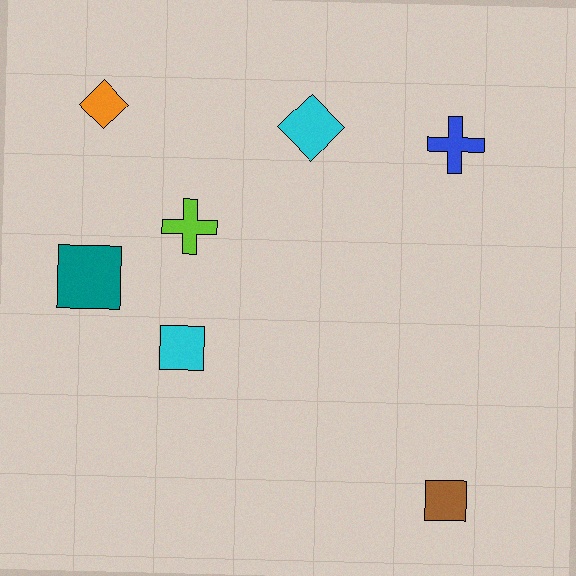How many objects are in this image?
There are 7 objects.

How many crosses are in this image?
There are 2 crosses.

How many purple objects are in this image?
There are no purple objects.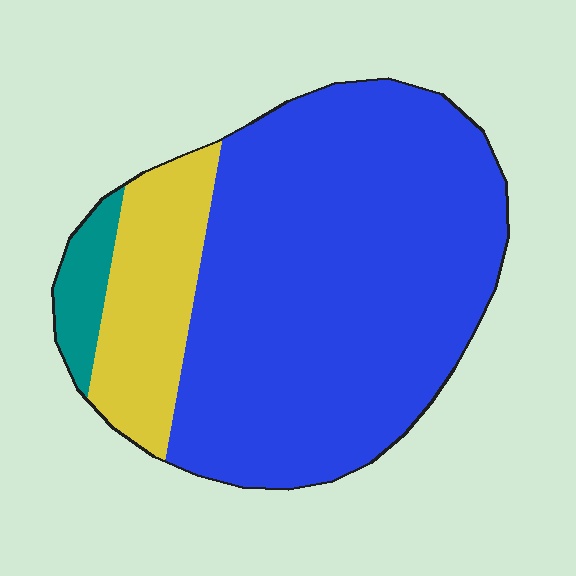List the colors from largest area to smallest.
From largest to smallest: blue, yellow, teal.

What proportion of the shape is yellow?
Yellow takes up less than a quarter of the shape.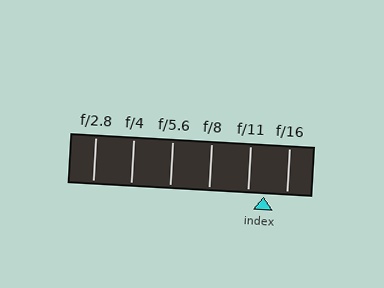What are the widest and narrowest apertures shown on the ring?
The widest aperture shown is f/2.8 and the narrowest is f/16.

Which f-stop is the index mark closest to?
The index mark is closest to f/11.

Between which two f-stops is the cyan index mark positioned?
The index mark is between f/11 and f/16.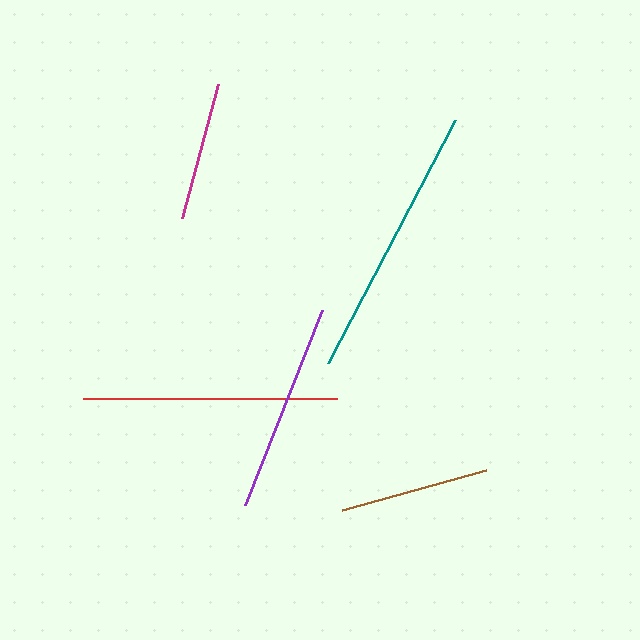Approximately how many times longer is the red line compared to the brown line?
The red line is approximately 1.7 times the length of the brown line.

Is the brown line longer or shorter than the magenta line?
The brown line is longer than the magenta line.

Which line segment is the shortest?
The magenta line is the shortest at approximately 139 pixels.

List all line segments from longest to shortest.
From longest to shortest: teal, red, purple, brown, magenta.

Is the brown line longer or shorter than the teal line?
The teal line is longer than the brown line.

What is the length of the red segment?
The red segment is approximately 254 pixels long.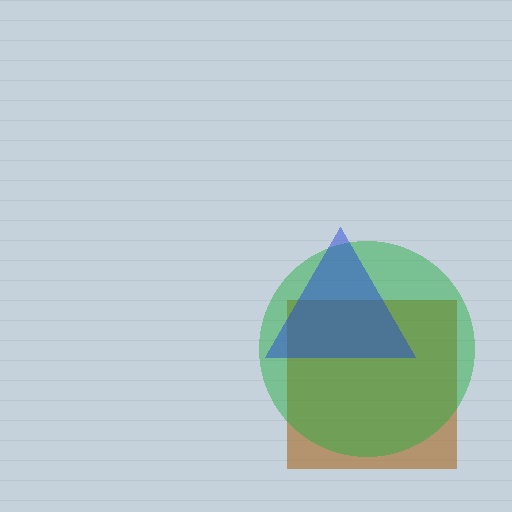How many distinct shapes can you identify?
There are 3 distinct shapes: a brown square, a green circle, a blue triangle.